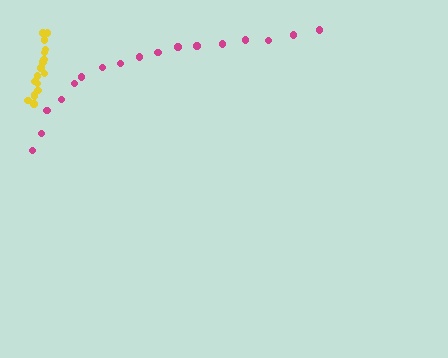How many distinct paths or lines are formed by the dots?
There are 2 distinct paths.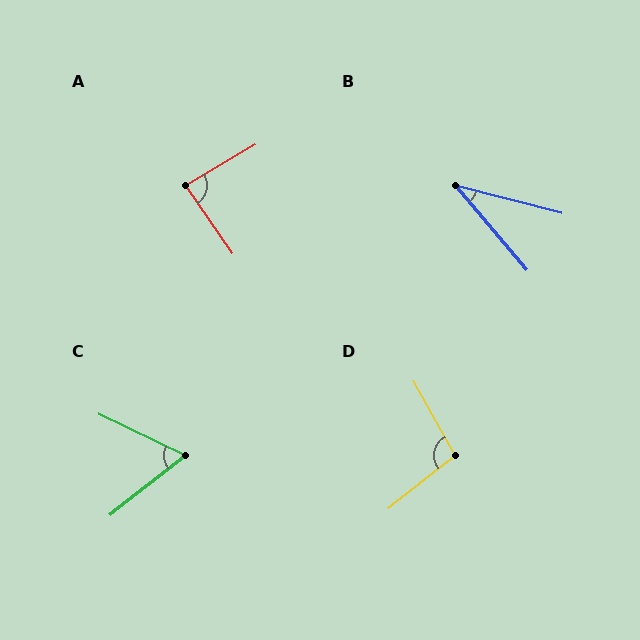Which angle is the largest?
D, at approximately 99 degrees.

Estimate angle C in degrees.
Approximately 64 degrees.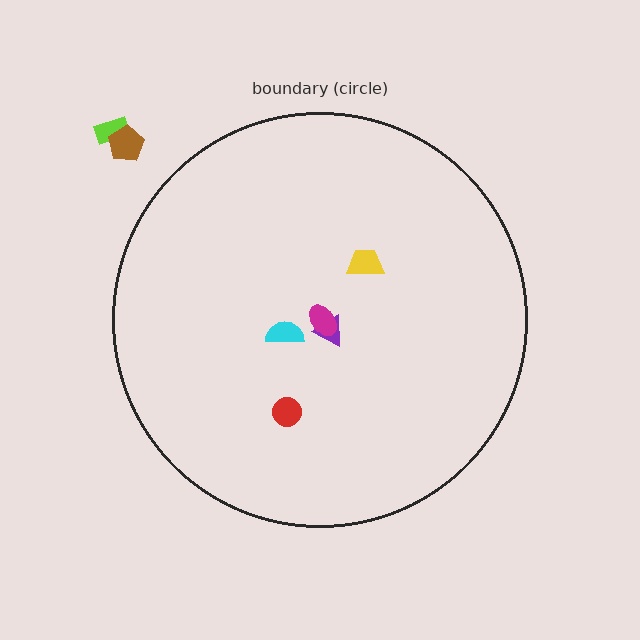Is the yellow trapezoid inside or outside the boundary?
Inside.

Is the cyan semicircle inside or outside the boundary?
Inside.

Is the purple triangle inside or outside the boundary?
Inside.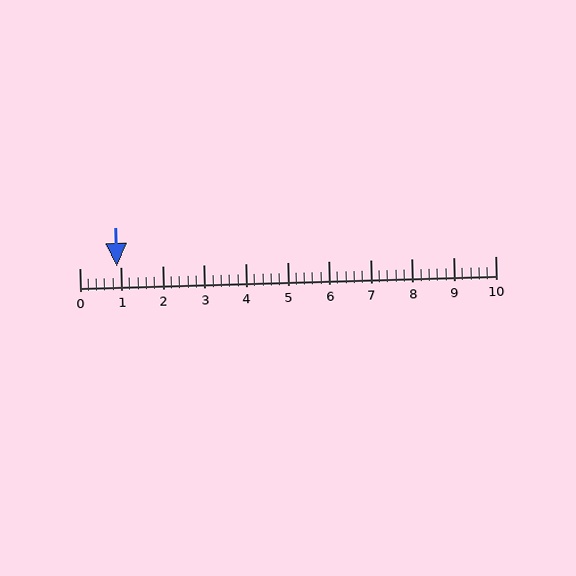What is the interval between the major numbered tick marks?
The major tick marks are spaced 1 units apart.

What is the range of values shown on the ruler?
The ruler shows values from 0 to 10.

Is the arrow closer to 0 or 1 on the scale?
The arrow is closer to 1.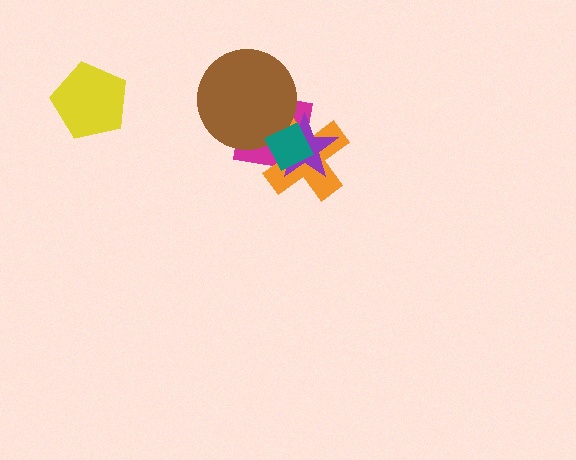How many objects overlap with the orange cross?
4 objects overlap with the orange cross.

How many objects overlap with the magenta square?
4 objects overlap with the magenta square.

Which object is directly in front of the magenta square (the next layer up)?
The orange cross is directly in front of the magenta square.